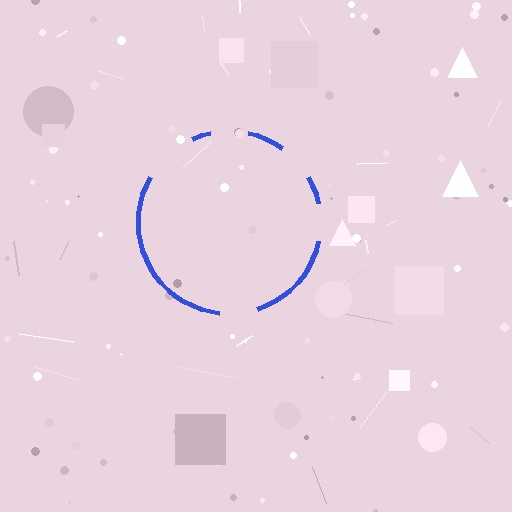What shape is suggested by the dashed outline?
The dashed outline suggests a circle.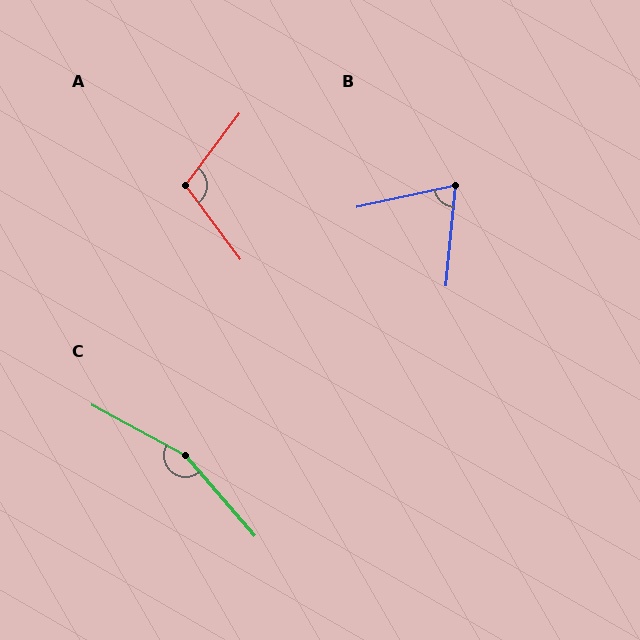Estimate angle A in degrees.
Approximately 106 degrees.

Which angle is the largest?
C, at approximately 159 degrees.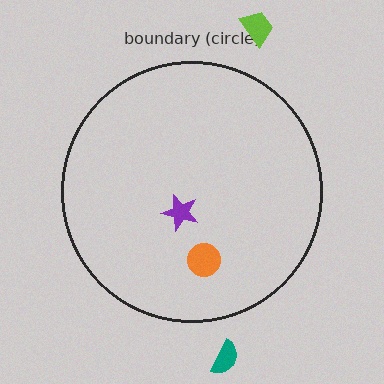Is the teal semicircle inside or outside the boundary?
Outside.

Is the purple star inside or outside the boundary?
Inside.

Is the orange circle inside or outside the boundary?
Inside.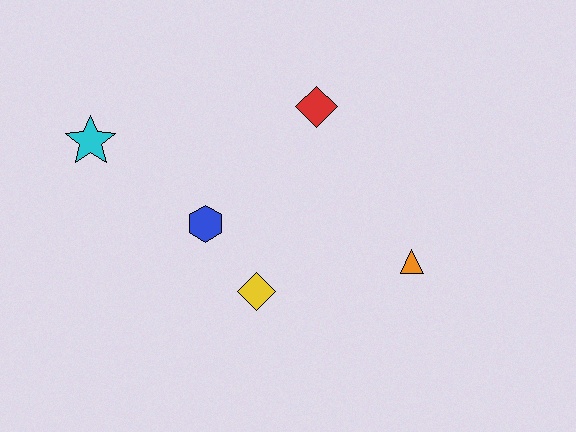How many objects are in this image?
There are 5 objects.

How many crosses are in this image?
There are no crosses.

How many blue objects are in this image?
There is 1 blue object.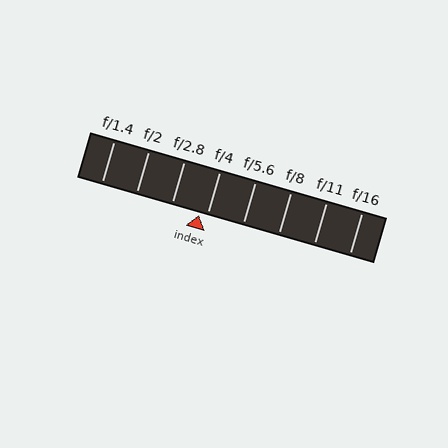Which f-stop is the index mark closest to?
The index mark is closest to f/4.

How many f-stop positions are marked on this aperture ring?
There are 8 f-stop positions marked.